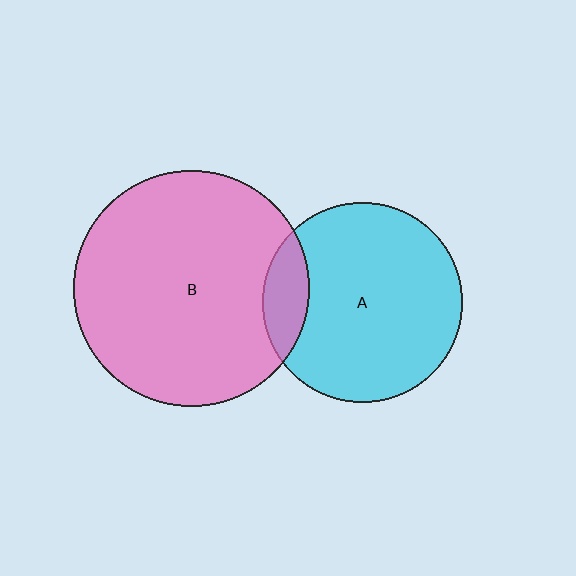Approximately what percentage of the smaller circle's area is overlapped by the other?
Approximately 15%.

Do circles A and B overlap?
Yes.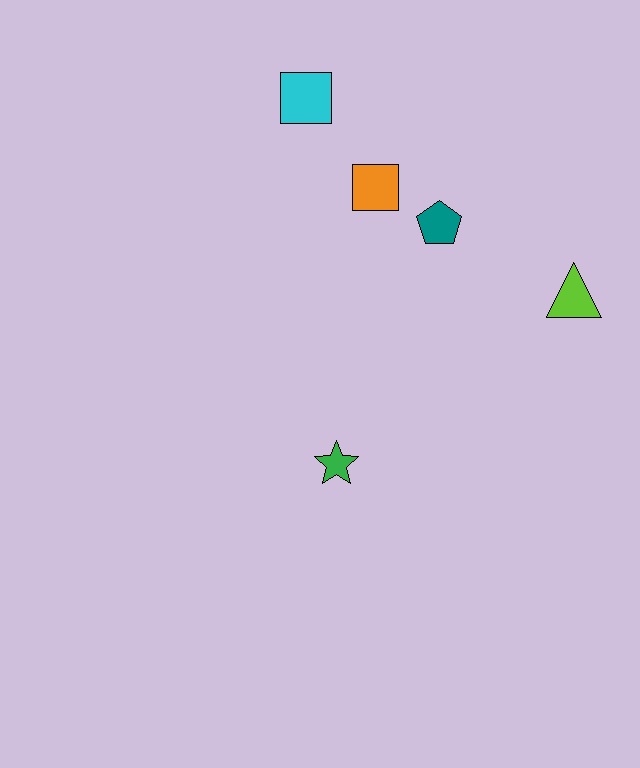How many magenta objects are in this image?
There are no magenta objects.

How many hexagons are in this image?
There are no hexagons.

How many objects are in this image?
There are 5 objects.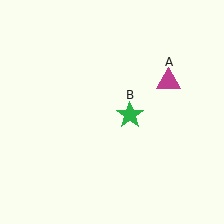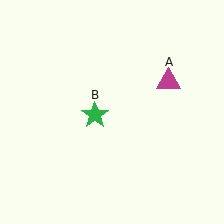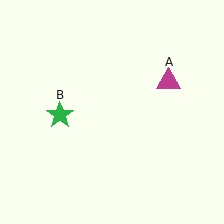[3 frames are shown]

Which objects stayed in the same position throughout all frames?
Magenta triangle (object A) remained stationary.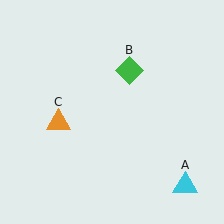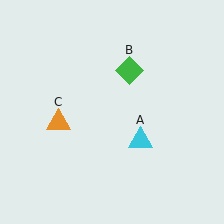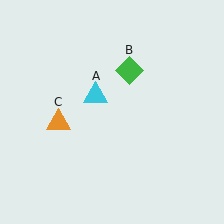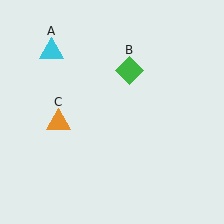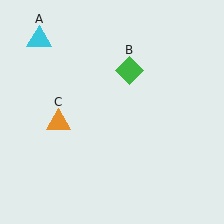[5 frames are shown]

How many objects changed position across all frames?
1 object changed position: cyan triangle (object A).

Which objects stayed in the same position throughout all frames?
Green diamond (object B) and orange triangle (object C) remained stationary.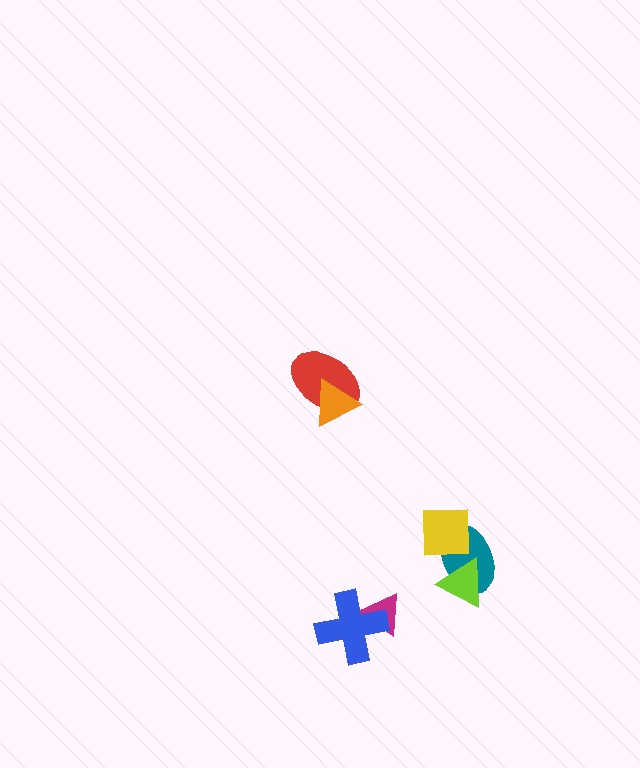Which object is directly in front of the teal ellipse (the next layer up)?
The yellow square is directly in front of the teal ellipse.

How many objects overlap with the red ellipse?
1 object overlaps with the red ellipse.